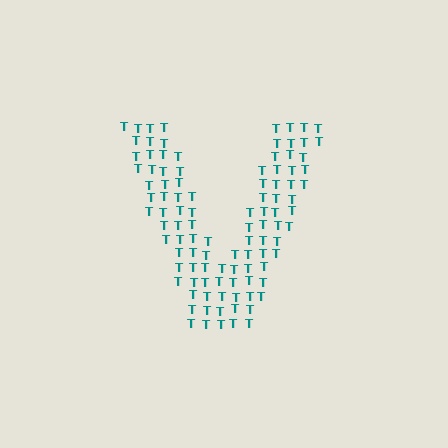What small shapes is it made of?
It is made of small letter T's.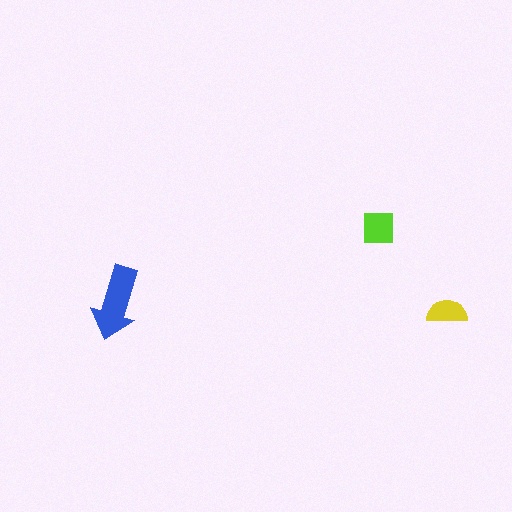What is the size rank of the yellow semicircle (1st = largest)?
3rd.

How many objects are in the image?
There are 3 objects in the image.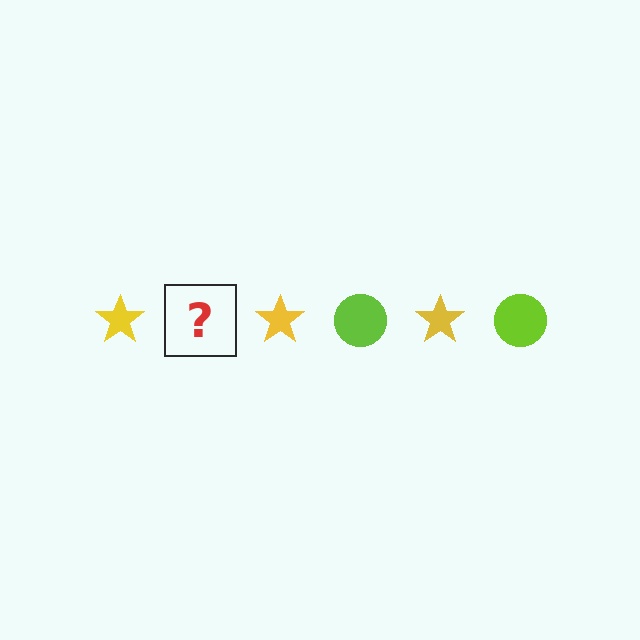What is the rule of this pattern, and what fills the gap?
The rule is that the pattern alternates between yellow star and lime circle. The gap should be filled with a lime circle.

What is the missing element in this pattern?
The missing element is a lime circle.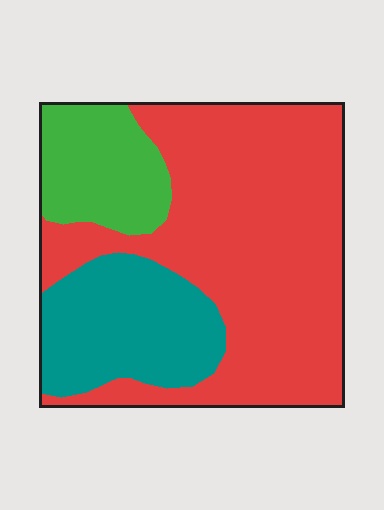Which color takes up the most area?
Red, at roughly 60%.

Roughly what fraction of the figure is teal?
Teal covers 22% of the figure.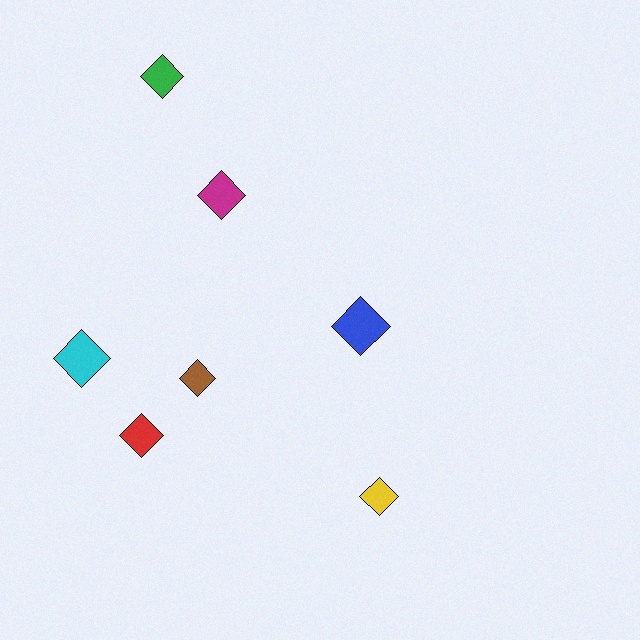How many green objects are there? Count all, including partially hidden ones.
There is 1 green object.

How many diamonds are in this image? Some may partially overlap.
There are 7 diamonds.